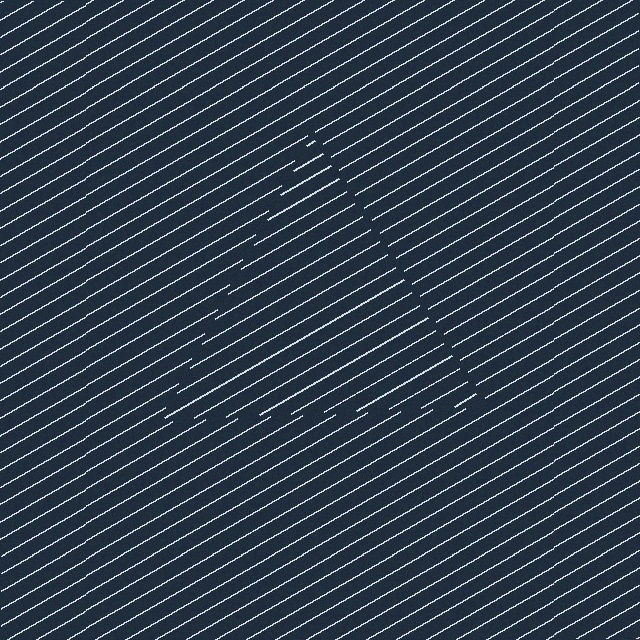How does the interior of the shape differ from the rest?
The interior of the shape contains the same grating, shifted by half a period — the contour is defined by the phase discontinuity where line-ends from the inner and outer gratings abut.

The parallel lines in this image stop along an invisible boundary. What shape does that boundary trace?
An illusory triangle. The interior of the shape contains the same grating, shifted by half a period — the contour is defined by the phase discontinuity where line-ends from the inner and outer gratings abut.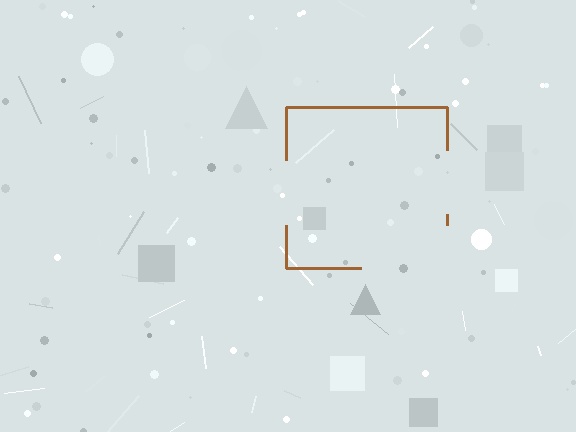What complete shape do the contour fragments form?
The contour fragments form a square.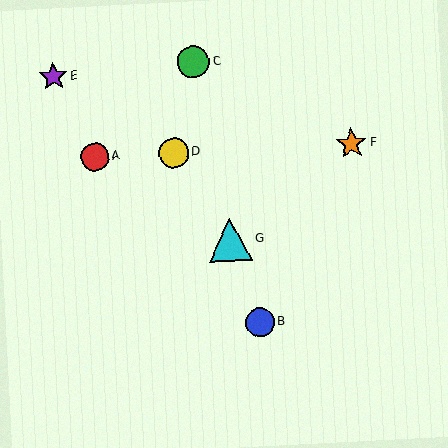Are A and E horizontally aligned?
No, A is at y≈157 and E is at y≈77.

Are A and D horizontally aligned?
Yes, both are at y≈157.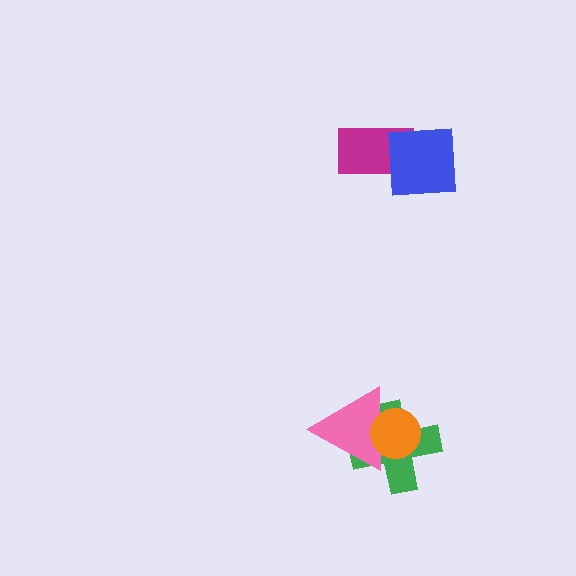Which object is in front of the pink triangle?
The orange circle is in front of the pink triangle.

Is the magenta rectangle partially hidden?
Yes, it is partially covered by another shape.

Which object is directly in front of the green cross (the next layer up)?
The pink triangle is directly in front of the green cross.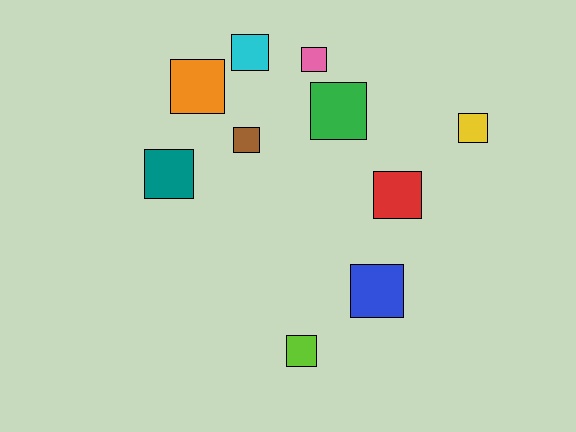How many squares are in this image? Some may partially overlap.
There are 10 squares.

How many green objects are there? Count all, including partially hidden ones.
There is 1 green object.